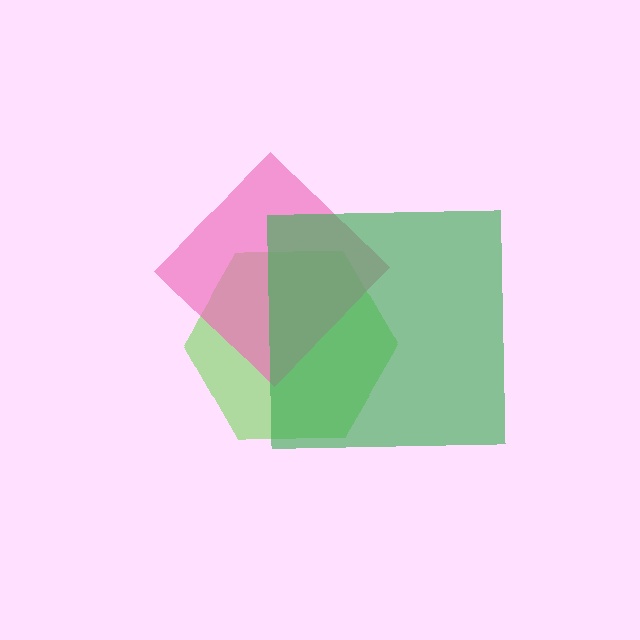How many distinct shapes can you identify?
There are 3 distinct shapes: a lime hexagon, a pink diamond, a green square.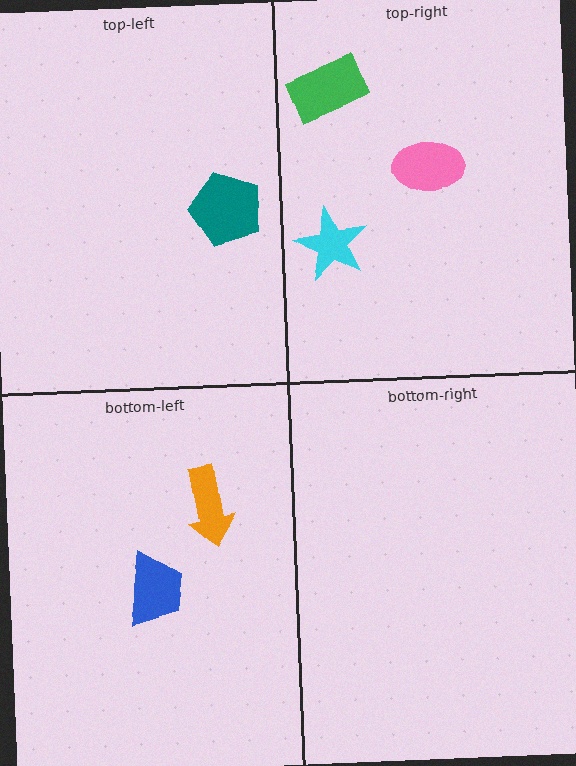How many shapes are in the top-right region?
3.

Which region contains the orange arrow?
The bottom-left region.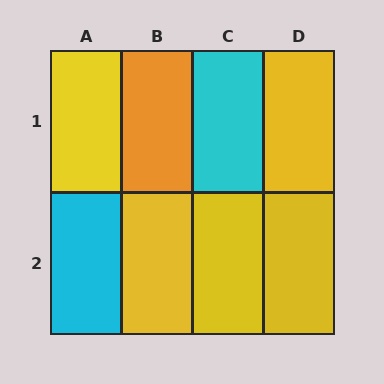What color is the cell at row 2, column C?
Yellow.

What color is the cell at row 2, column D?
Yellow.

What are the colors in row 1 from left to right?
Yellow, orange, cyan, yellow.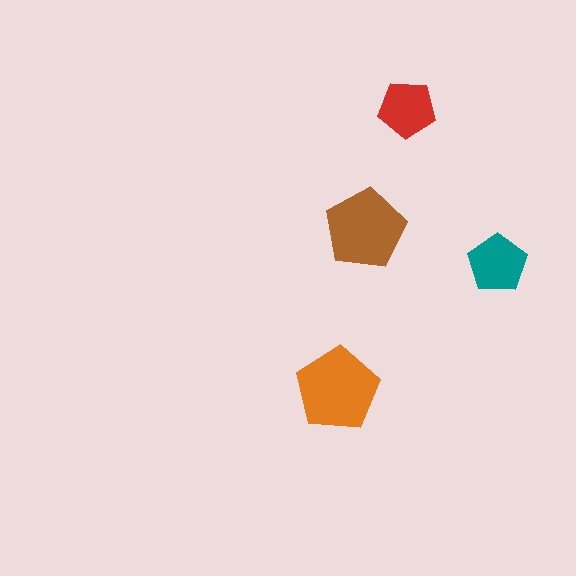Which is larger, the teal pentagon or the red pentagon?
The teal one.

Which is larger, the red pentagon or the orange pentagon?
The orange one.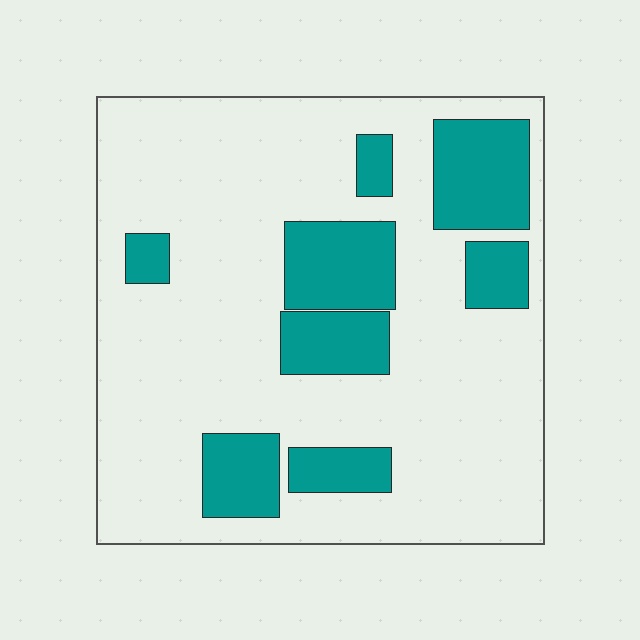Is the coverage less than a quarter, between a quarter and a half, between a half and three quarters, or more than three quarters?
Less than a quarter.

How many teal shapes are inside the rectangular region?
8.